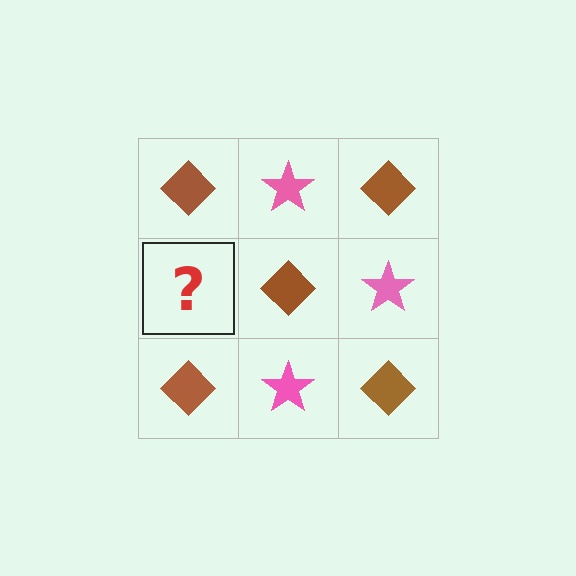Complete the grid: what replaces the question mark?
The question mark should be replaced with a pink star.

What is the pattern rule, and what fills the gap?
The rule is that it alternates brown diamond and pink star in a checkerboard pattern. The gap should be filled with a pink star.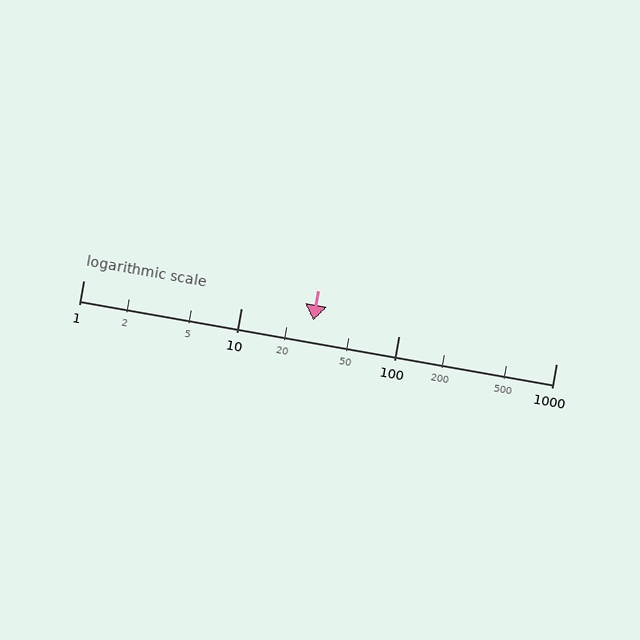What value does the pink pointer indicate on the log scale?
The pointer indicates approximately 29.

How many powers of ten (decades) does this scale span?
The scale spans 3 decades, from 1 to 1000.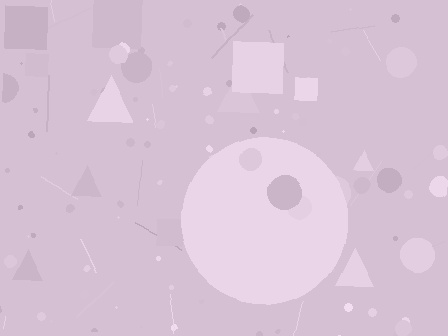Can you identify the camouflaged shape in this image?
The camouflaged shape is a circle.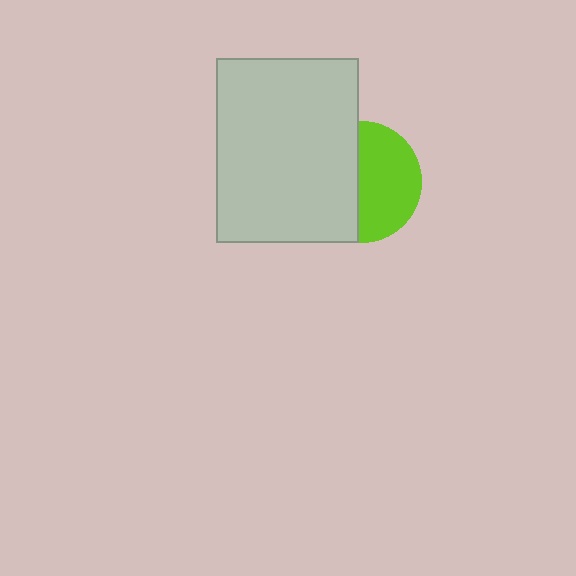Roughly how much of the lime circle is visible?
About half of it is visible (roughly 52%).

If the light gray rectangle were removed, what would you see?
You would see the complete lime circle.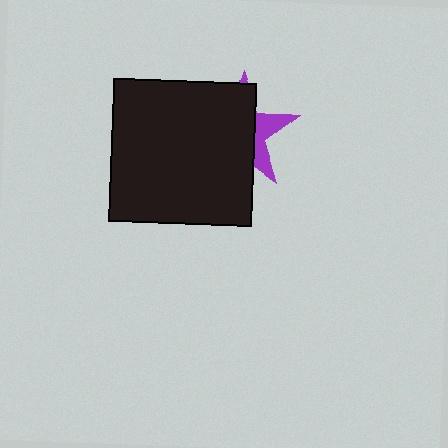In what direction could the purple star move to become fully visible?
The purple star could move right. That would shift it out from behind the black square entirely.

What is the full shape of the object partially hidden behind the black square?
The partially hidden object is a purple star.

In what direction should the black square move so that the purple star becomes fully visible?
The black square should move left. That is the shortest direction to clear the overlap and leave the purple star fully visible.